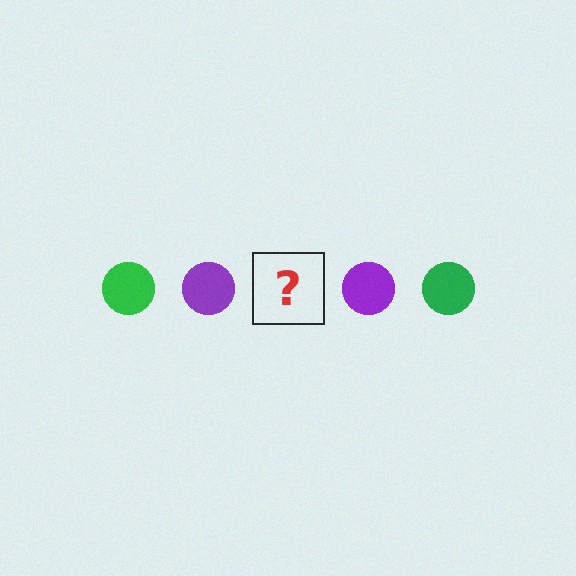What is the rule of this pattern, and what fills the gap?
The rule is that the pattern cycles through green, purple circles. The gap should be filled with a green circle.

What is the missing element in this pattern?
The missing element is a green circle.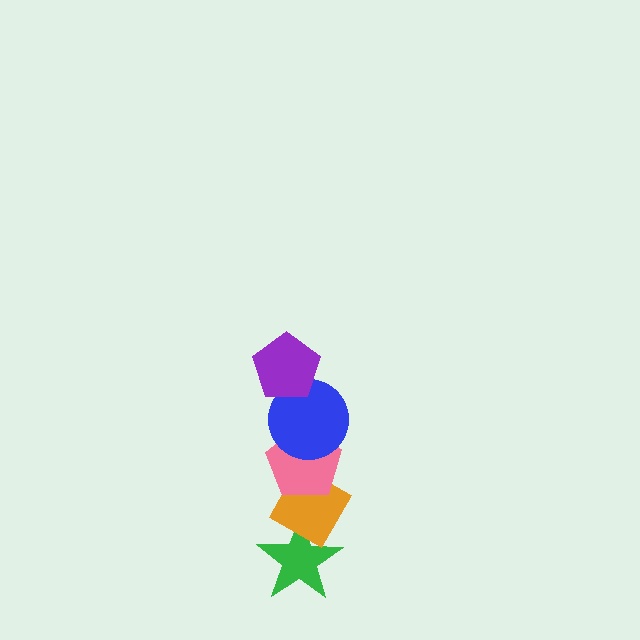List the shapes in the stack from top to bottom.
From top to bottom: the purple pentagon, the blue circle, the pink pentagon, the orange diamond, the green star.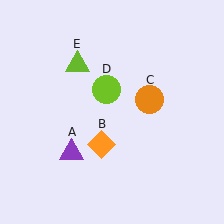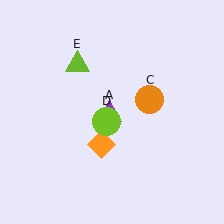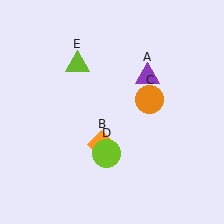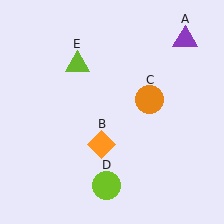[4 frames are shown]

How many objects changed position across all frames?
2 objects changed position: purple triangle (object A), lime circle (object D).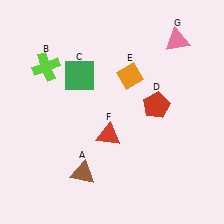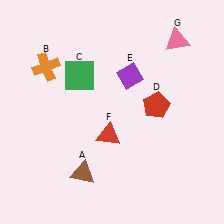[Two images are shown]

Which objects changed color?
B changed from lime to orange. E changed from orange to purple.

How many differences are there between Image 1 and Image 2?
There are 2 differences between the two images.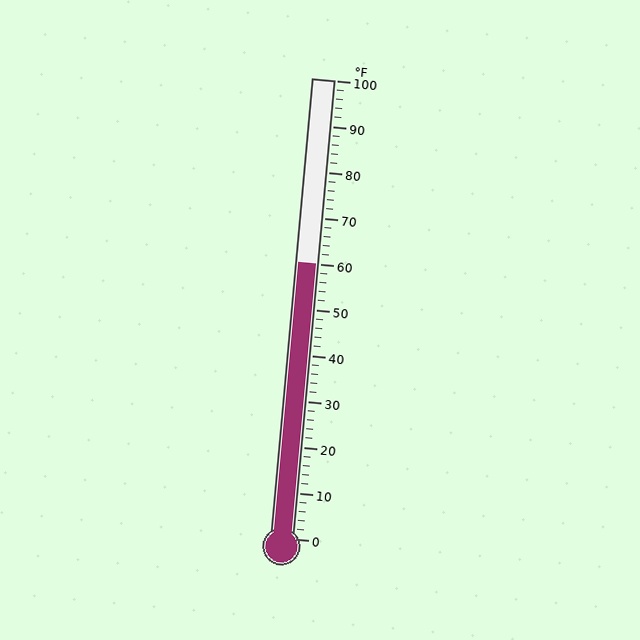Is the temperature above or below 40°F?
The temperature is above 40°F.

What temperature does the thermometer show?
The thermometer shows approximately 60°F.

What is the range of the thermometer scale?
The thermometer scale ranges from 0°F to 100°F.